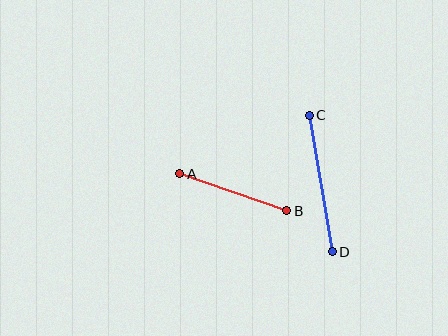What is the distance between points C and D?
The distance is approximately 138 pixels.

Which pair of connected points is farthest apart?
Points C and D are farthest apart.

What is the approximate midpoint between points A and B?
The midpoint is at approximately (233, 192) pixels.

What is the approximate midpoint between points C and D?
The midpoint is at approximately (321, 184) pixels.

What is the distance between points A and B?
The distance is approximately 113 pixels.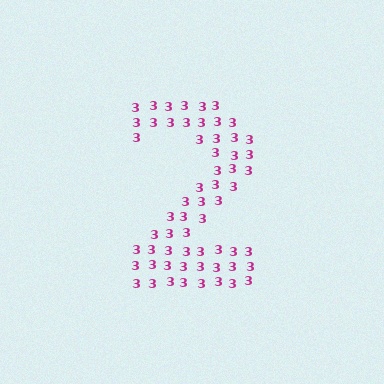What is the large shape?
The large shape is the digit 2.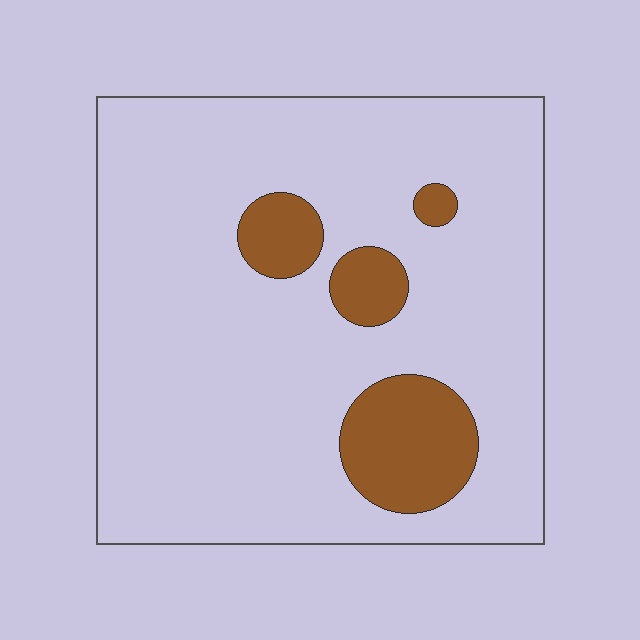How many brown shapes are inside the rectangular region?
4.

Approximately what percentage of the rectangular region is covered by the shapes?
Approximately 15%.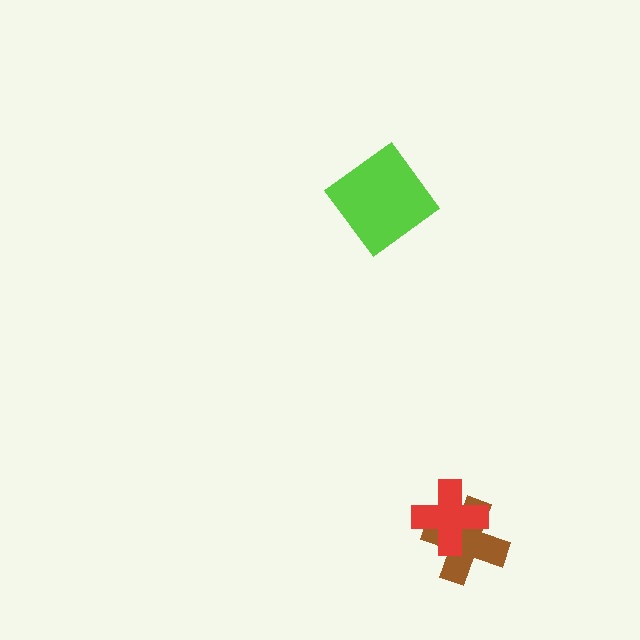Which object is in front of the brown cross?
The red cross is in front of the brown cross.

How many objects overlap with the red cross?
1 object overlaps with the red cross.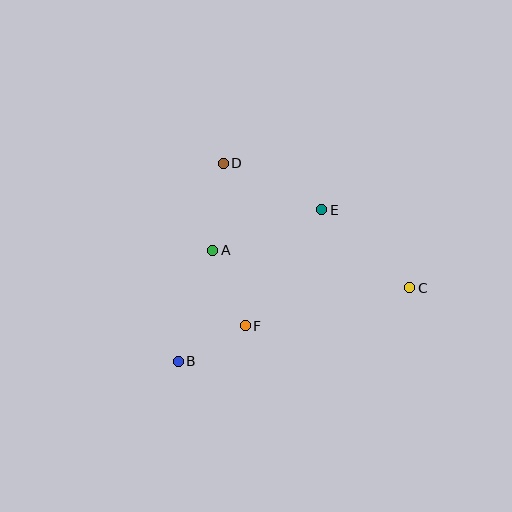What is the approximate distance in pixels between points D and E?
The distance between D and E is approximately 109 pixels.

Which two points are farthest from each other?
Points B and C are farthest from each other.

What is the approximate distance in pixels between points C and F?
The distance between C and F is approximately 169 pixels.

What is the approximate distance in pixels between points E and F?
The distance between E and F is approximately 139 pixels.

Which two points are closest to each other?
Points B and F are closest to each other.